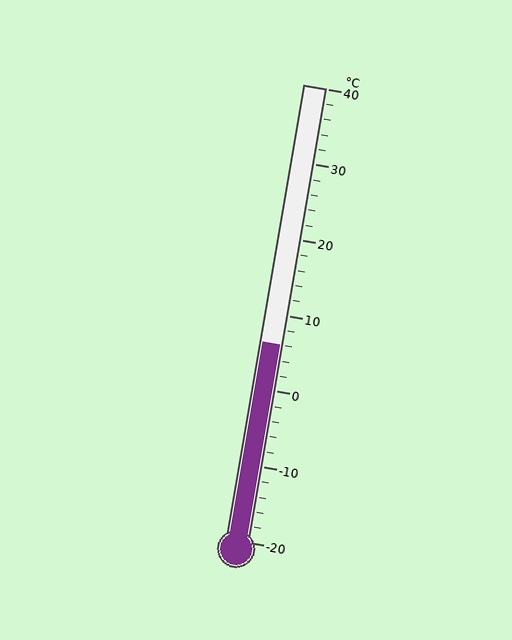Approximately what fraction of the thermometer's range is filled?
The thermometer is filled to approximately 45% of its range.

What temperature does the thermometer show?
The thermometer shows approximately 6°C.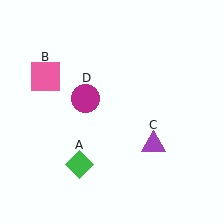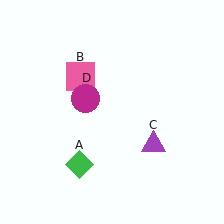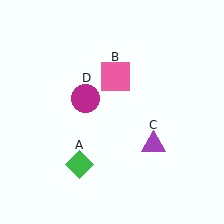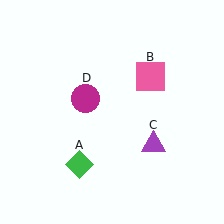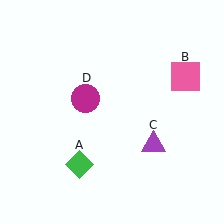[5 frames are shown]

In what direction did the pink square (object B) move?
The pink square (object B) moved right.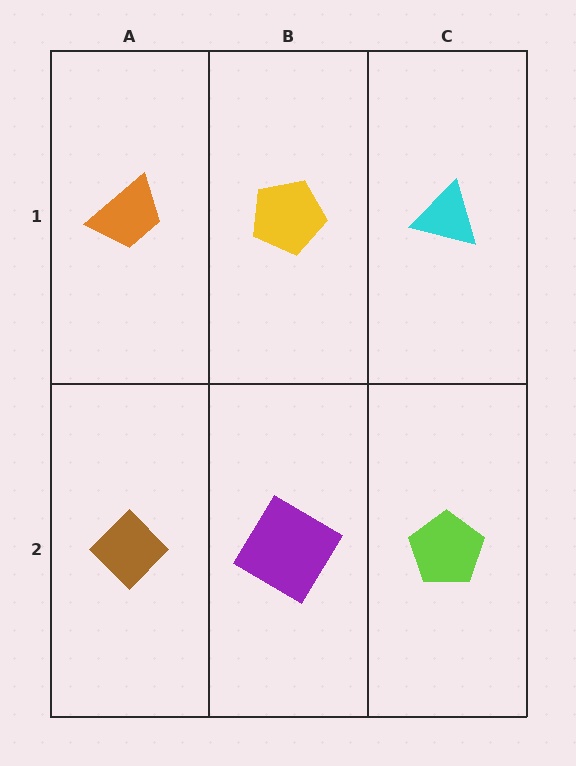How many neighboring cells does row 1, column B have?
3.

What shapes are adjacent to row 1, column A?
A brown diamond (row 2, column A), a yellow pentagon (row 1, column B).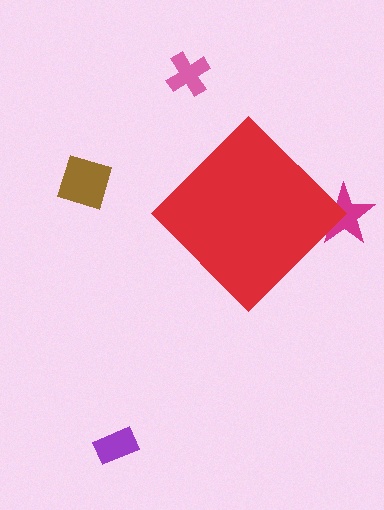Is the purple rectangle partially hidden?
No, the purple rectangle is fully visible.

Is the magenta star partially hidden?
Yes, the magenta star is partially hidden behind the red diamond.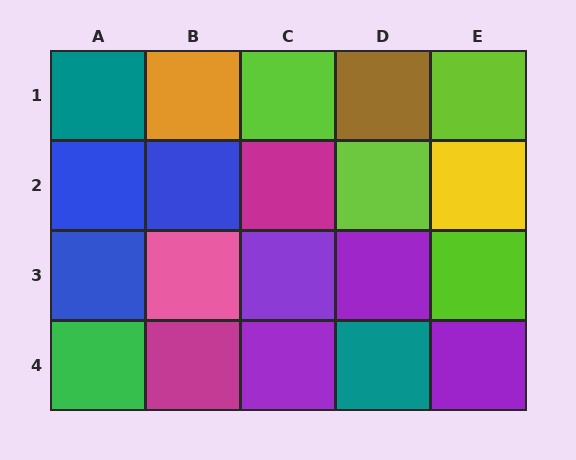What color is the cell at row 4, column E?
Purple.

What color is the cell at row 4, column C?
Purple.